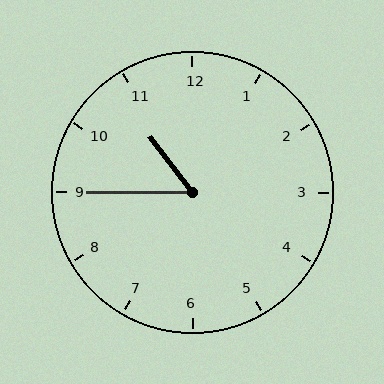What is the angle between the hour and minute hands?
Approximately 52 degrees.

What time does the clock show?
10:45.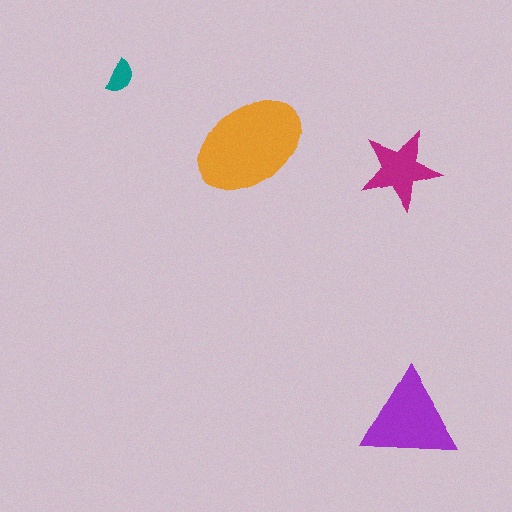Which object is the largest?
The orange ellipse.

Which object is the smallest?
The teal semicircle.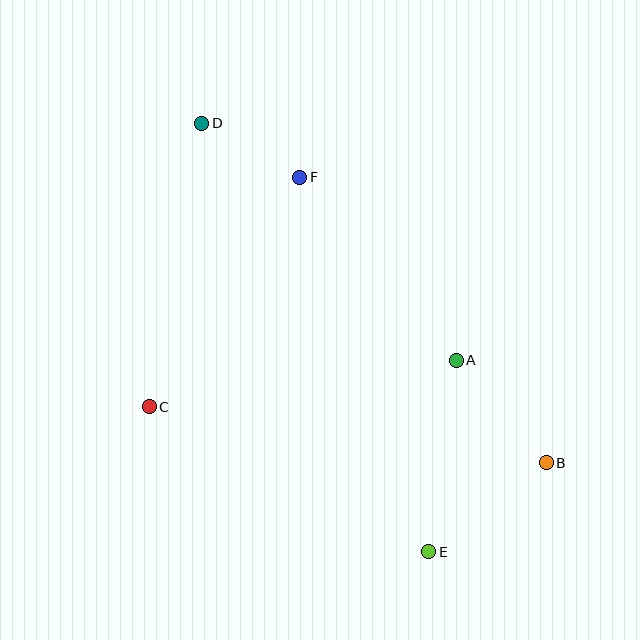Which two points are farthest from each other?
Points D and E are farthest from each other.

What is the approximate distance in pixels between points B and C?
The distance between B and C is approximately 401 pixels.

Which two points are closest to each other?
Points D and F are closest to each other.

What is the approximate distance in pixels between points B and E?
The distance between B and E is approximately 147 pixels.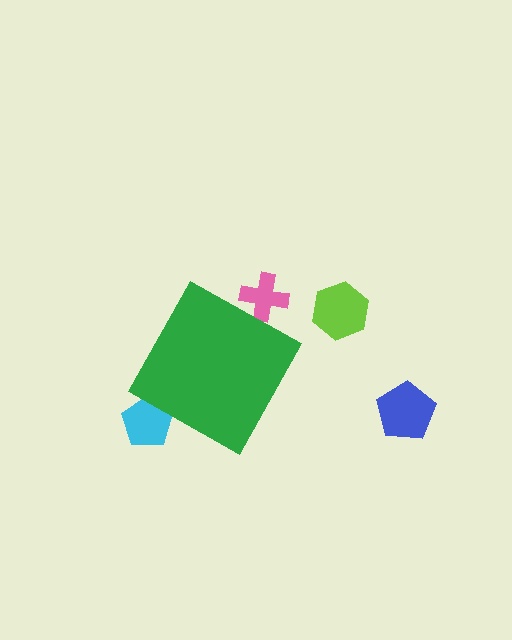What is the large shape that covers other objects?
A green diamond.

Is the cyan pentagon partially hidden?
Yes, the cyan pentagon is partially hidden behind the green diamond.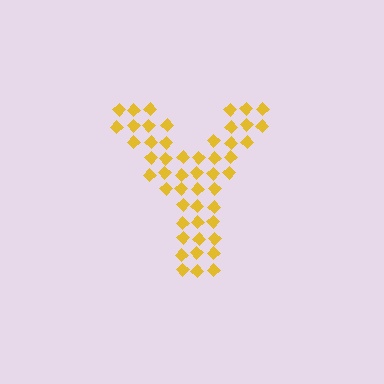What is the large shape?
The large shape is the letter Y.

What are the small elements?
The small elements are diamonds.